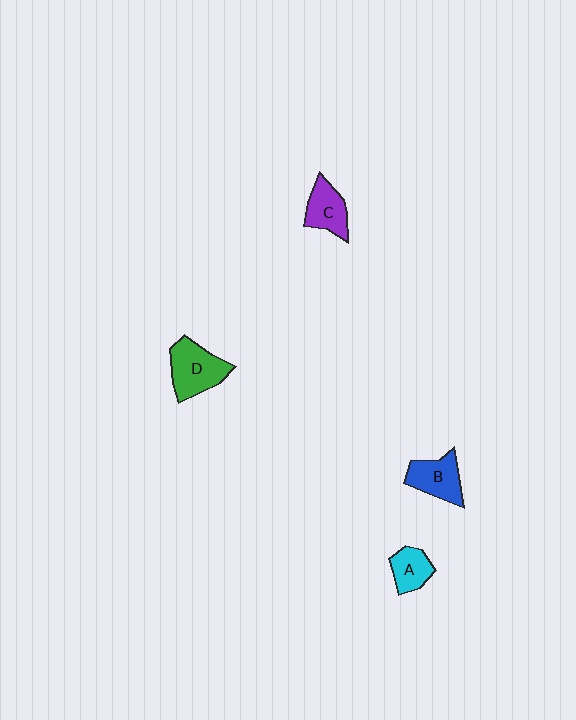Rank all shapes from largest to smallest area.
From largest to smallest: D (green), B (blue), C (purple), A (cyan).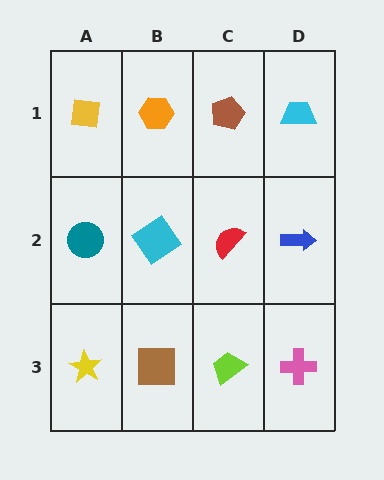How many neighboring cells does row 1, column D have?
2.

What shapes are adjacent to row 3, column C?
A red semicircle (row 2, column C), a brown square (row 3, column B), a pink cross (row 3, column D).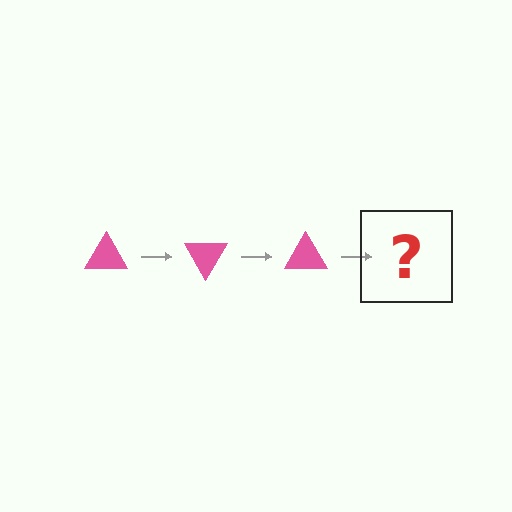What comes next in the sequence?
The next element should be a pink triangle rotated 180 degrees.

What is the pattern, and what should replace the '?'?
The pattern is that the triangle rotates 60 degrees each step. The '?' should be a pink triangle rotated 180 degrees.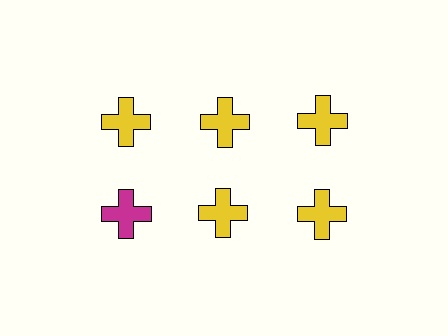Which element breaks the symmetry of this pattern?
The magenta cross in the second row, leftmost column breaks the symmetry. All other shapes are yellow crosses.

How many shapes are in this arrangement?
There are 6 shapes arranged in a grid pattern.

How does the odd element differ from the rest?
It has a different color: magenta instead of yellow.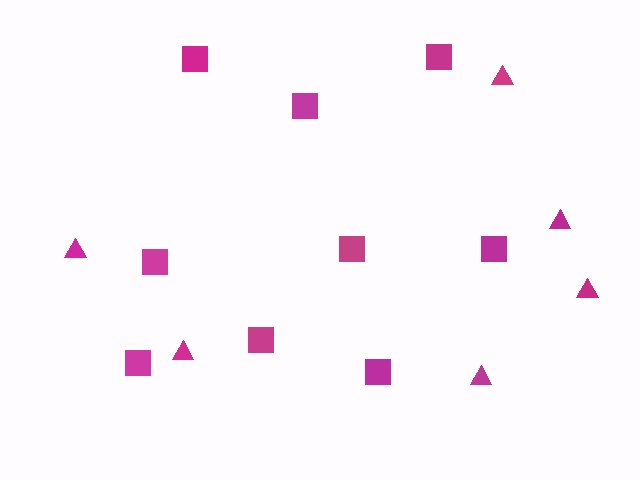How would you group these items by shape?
There are 2 groups: one group of squares (9) and one group of triangles (6).